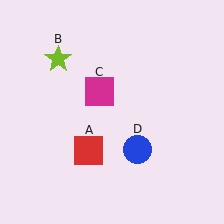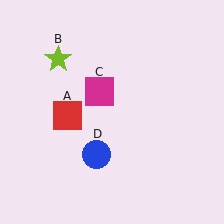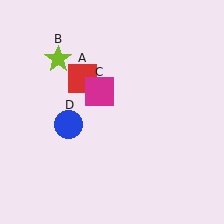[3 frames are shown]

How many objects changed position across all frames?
2 objects changed position: red square (object A), blue circle (object D).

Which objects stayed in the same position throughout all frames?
Lime star (object B) and magenta square (object C) remained stationary.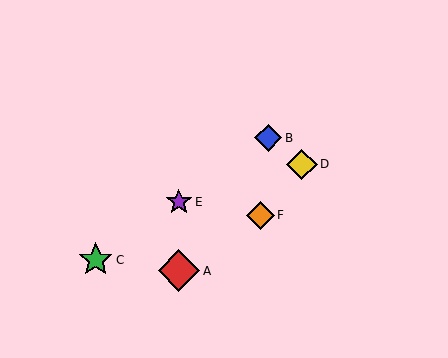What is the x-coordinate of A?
Object A is at x≈179.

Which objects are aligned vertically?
Objects A, E are aligned vertically.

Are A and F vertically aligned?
No, A is at x≈179 and F is at x≈260.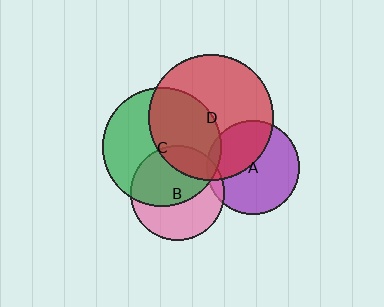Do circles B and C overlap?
Yes.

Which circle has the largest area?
Circle D (red).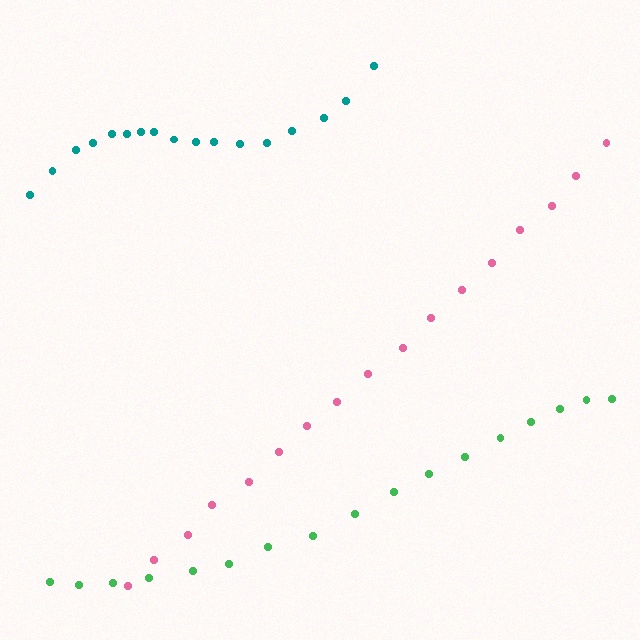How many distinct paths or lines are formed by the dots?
There are 3 distinct paths.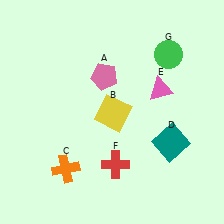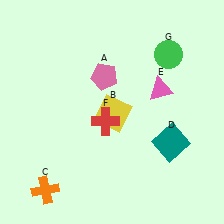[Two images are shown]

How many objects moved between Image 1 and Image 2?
2 objects moved between the two images.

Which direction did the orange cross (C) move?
The orange cross (C) moved down.